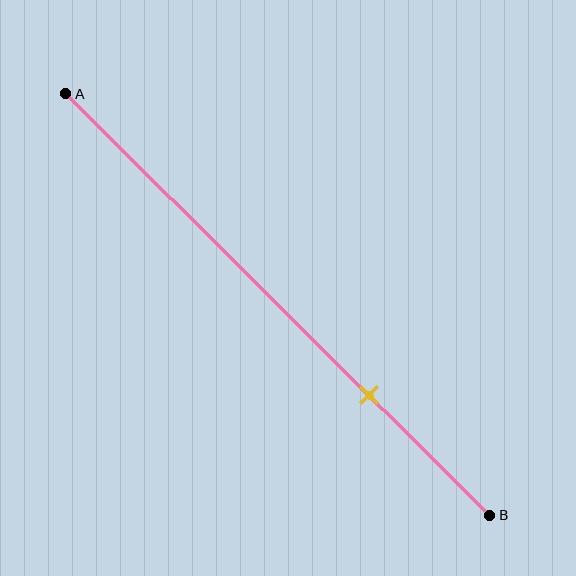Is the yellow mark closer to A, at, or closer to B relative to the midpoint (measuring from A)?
The yellow mark is closer to point B than the midpoint of segment AB.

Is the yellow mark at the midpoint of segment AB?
No, the mark is at about 70% from A, not at the 50% midpoint.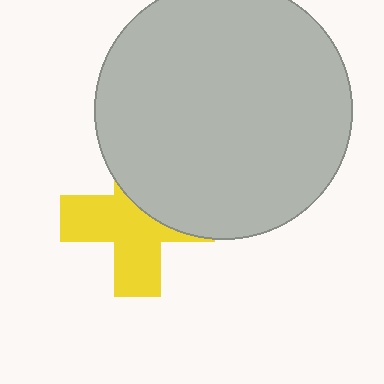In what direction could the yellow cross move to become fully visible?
The yellow cross could move down. That would shift it out from behind the light gray circle entirely.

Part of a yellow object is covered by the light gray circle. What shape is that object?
It is a cross.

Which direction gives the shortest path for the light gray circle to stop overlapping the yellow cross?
Moving up gives the shortest separation.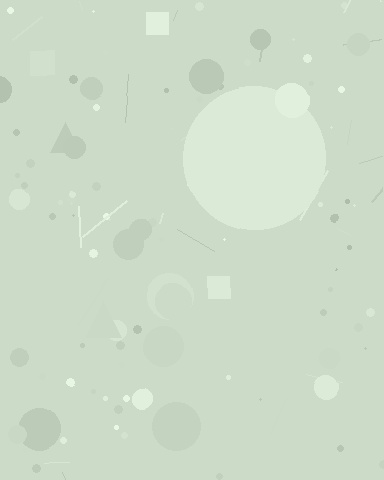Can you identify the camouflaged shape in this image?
The camouflaged shape is a circle.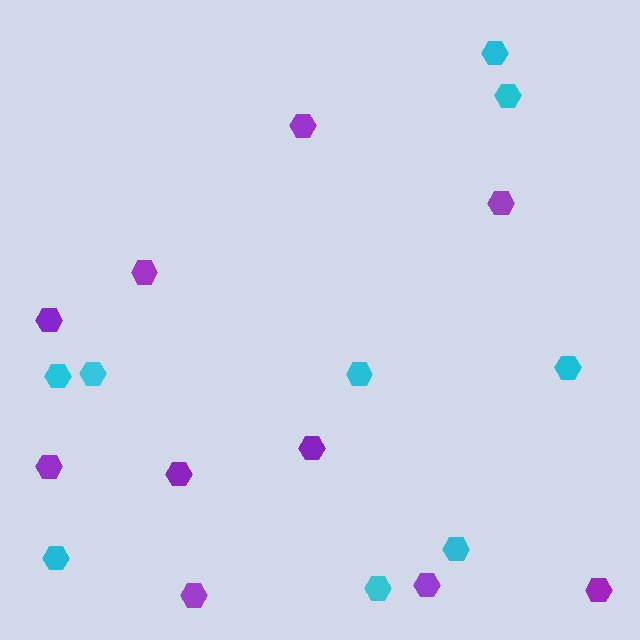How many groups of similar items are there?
There are 2 groups: one group of purple hexagons (10) and one group of cyan hexagons (9).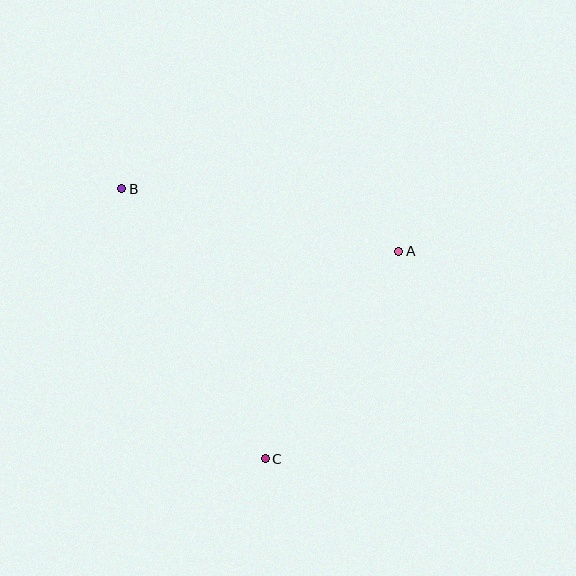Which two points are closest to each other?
Points A and C are closest to each other.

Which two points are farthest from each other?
Points B and C are farthest from each other.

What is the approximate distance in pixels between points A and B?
The distance between A and B is approximately 283 pixels.